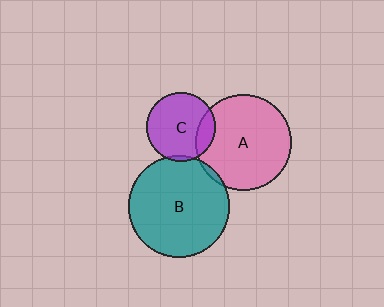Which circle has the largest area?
Circle B (teal).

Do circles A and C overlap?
Yes.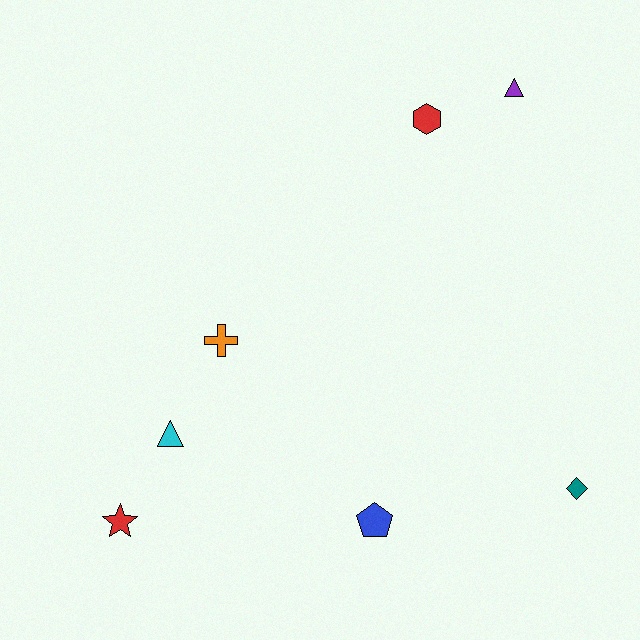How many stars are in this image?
There is 1 star.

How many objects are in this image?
There are 7 objects.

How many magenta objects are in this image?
There are no magenta objects.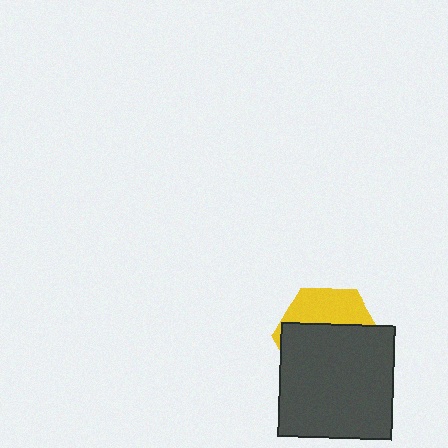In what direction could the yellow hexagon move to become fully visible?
The yellow hexagon could move up. That would shift it out from behind the dark gray square entirely.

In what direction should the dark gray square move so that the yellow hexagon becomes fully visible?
The dark gray square should move down. That is the shortest direction to clear the overlap and leave the yellow hexagon fully visible.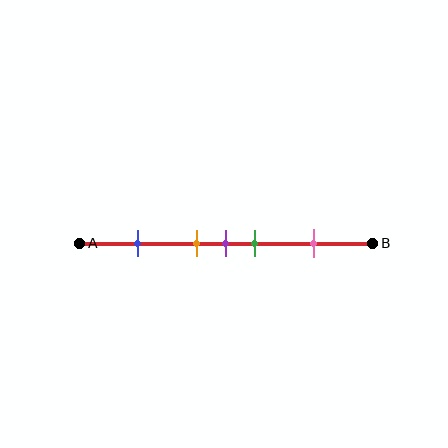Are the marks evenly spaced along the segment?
No, the marks are not evenly spaced.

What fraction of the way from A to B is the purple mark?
The purple mark is approximately 50% (0.5) of the way from A to B.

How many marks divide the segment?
There are 5 marks dividing the segment.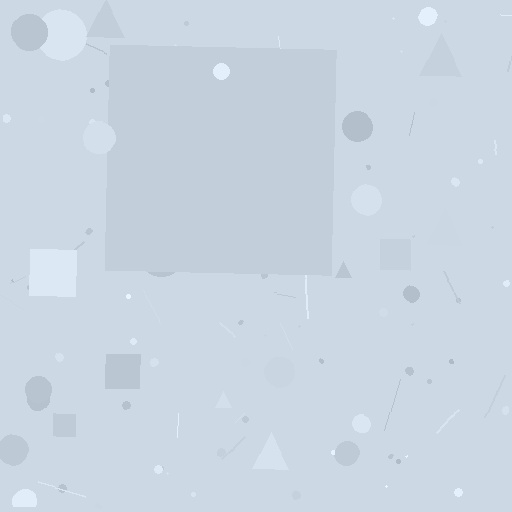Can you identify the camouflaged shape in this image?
The camouflaged shape is a square.